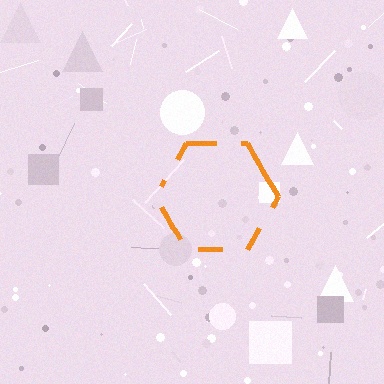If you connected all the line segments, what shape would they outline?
They would outline a hexagon.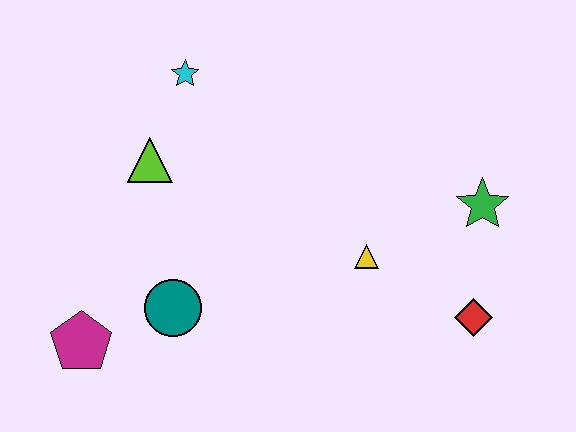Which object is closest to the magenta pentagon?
The teal circle is closest to the magenta pentagon.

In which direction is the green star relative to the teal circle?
The green star is to the right of the teal circle.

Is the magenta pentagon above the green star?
No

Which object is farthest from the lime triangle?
The red diamond is farthest from the lime triangle.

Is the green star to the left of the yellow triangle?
No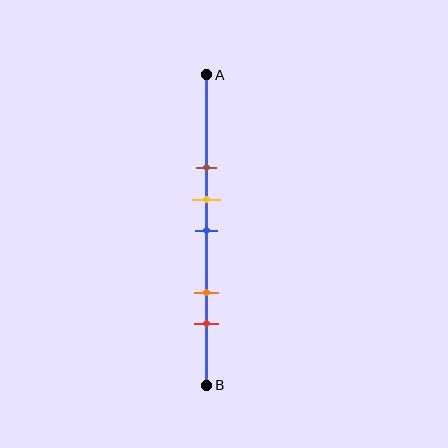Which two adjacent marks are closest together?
The yellow and blue marks are the closest adjacent pair.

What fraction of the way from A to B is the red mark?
The red mark is approximately 80% (0.8) of the way from A to B.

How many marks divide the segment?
There are 5 marks dividing the segment.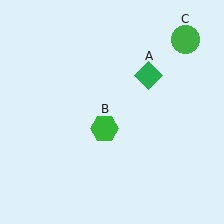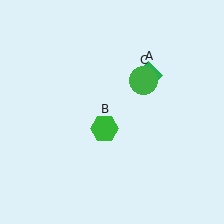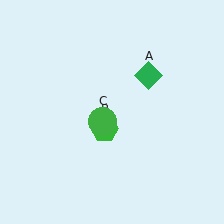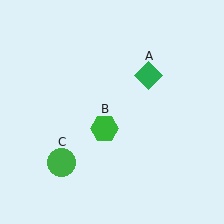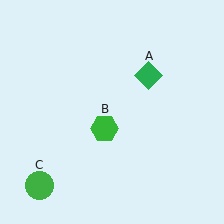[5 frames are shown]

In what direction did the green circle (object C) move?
The green circle (object C) moved down and to the left.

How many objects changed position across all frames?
1 object changed position: green circle (object C).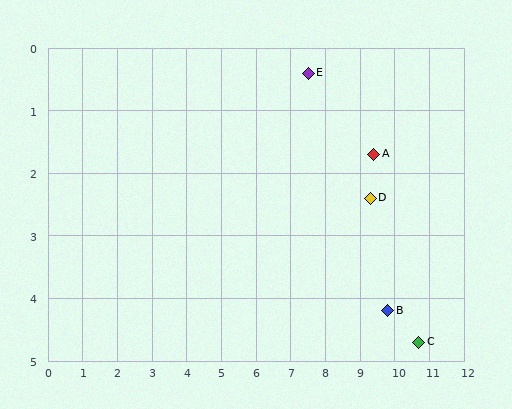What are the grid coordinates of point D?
Point D is at approximately (9.3, 2.4).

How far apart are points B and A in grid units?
Points B and A are about 2.5 grid units apart.